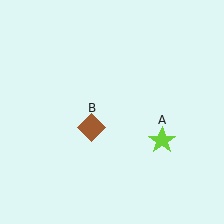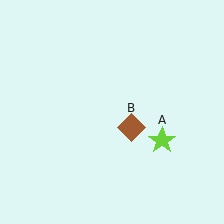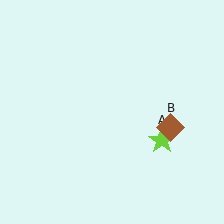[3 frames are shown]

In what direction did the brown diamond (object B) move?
The brown diamond (object B) moved right.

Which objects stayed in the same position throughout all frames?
Lime star (object A) remained stationary.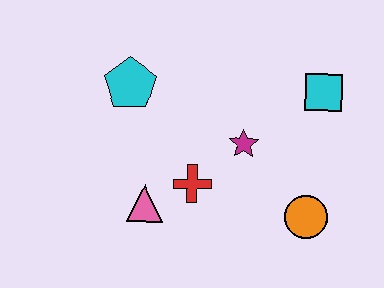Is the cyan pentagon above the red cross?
Yes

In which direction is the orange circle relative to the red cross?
The orange circle is to the right of the red cross.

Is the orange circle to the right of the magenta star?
Yes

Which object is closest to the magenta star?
The red cross is closest to the magenta star.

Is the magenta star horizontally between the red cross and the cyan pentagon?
No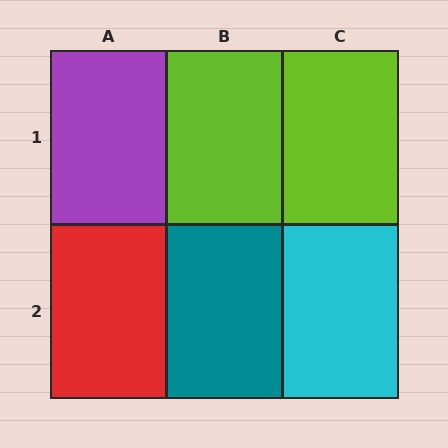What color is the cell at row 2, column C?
Cyan.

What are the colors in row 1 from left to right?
Purple, lime, lime.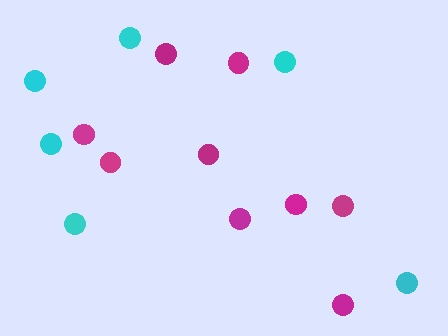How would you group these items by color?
There are 2 groups: one group of magenta circles (9) and one group of cyan circles (6).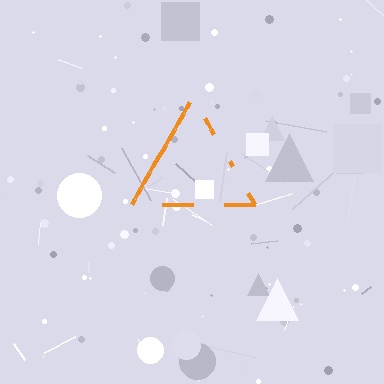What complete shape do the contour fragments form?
The contour fragments form a triangle.